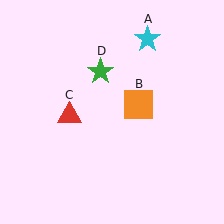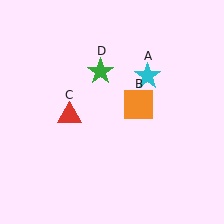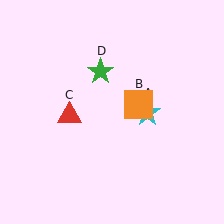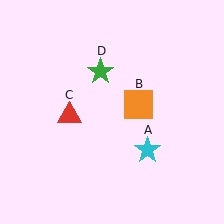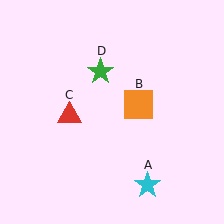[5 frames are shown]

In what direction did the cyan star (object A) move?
The cyan star (object A) moved down.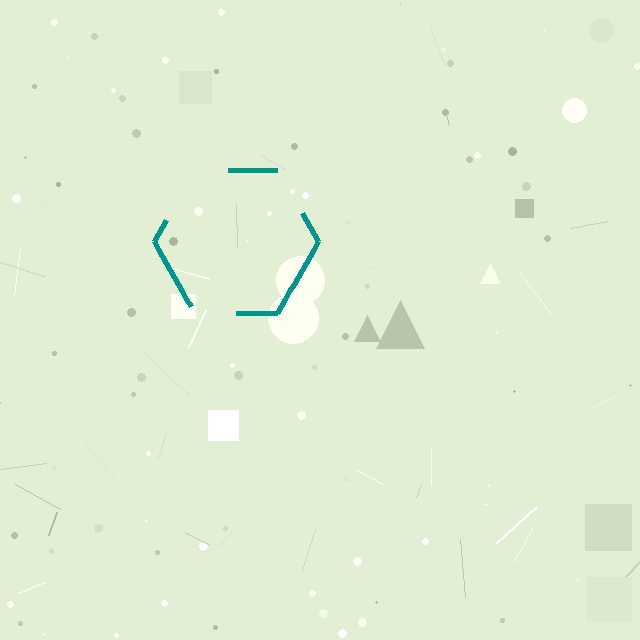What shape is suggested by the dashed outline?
The dashed outline suggests a hexagon.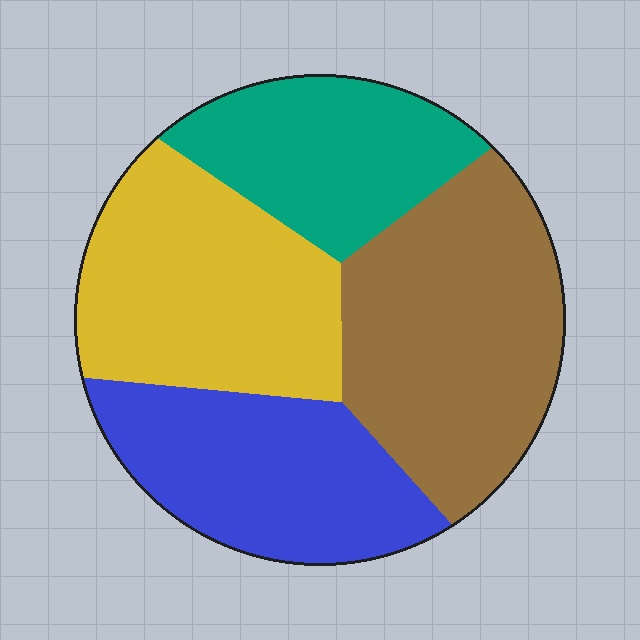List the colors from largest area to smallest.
From largest to smallest: brown, yellow, blue, teal.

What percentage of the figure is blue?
Blue covers about 25% of the figure.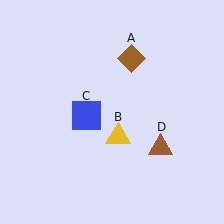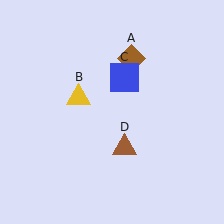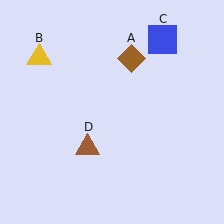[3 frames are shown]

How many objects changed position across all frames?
3 objects changed position: yellow triangle (object B), blue square (object C), brown triangle (object D).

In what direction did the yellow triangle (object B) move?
The yellow triangle (object B) moved up and to the left.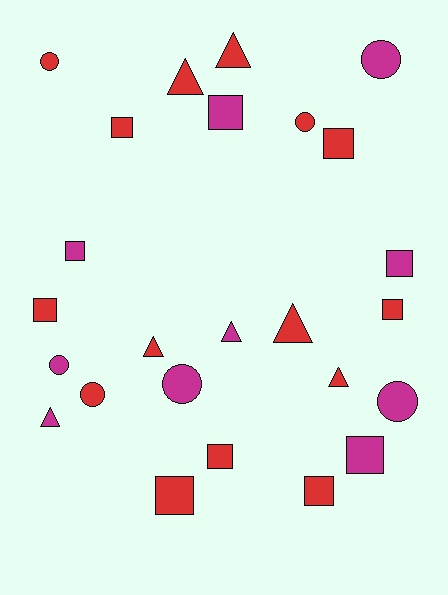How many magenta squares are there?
There are 4 magenta squares.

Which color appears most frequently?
Red, with 15 objects.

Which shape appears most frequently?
Square, with 11 objects.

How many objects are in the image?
There are 25 objects.